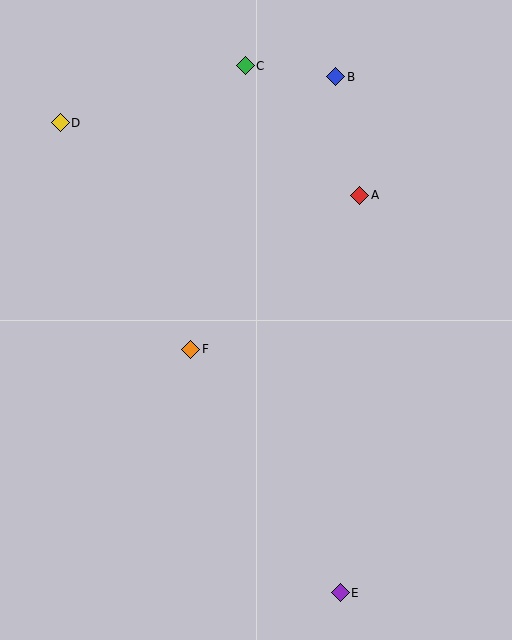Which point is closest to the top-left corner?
Point D is closest to the top-left corner.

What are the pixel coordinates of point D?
Point D is at (60, 123).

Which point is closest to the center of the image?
Point F at (191, 349) is closest to the center.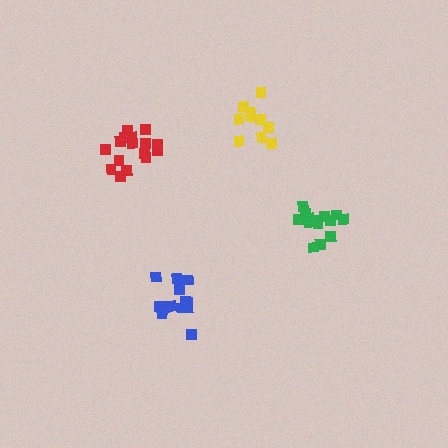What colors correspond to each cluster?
The clusters are colored: green, yellow, red, blue.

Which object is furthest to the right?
The green cluster is rightmost.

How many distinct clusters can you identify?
There are 4 distinct clusters.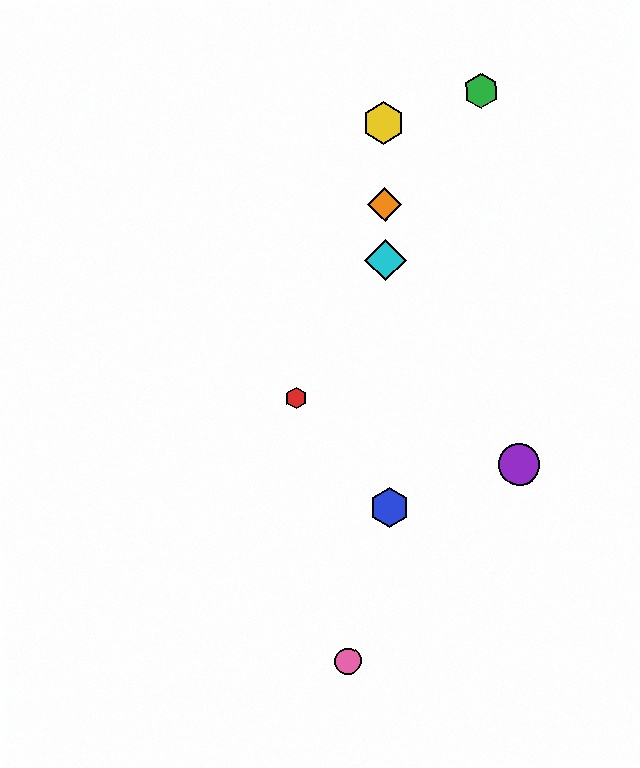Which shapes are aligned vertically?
The blue hexagon, the yellow hexagon, the orange diamond, the cyan diamond are aligned vertically.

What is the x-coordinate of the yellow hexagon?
The yellow hexagon is at x≈384.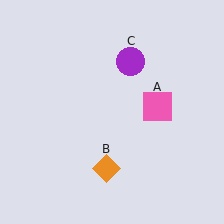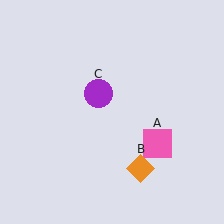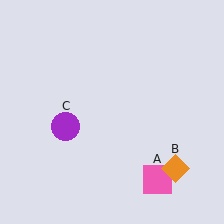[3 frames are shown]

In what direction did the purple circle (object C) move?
The purple circle (object C) moved down and to the left.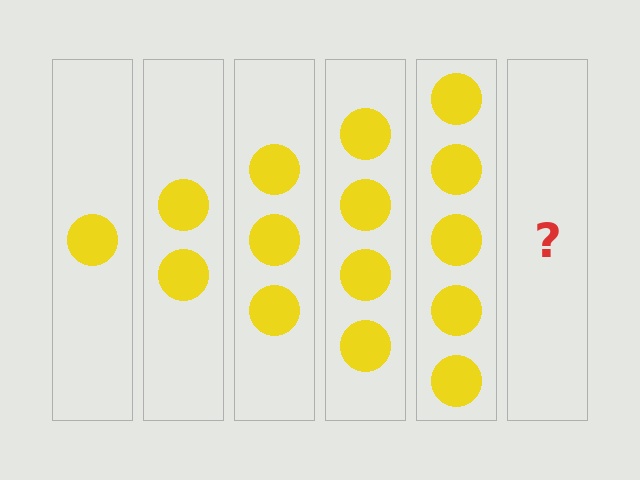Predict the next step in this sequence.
The next step is 6 circles.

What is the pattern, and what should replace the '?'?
The pattern is that each step adds one more circle. The '?' should be 6 circles.